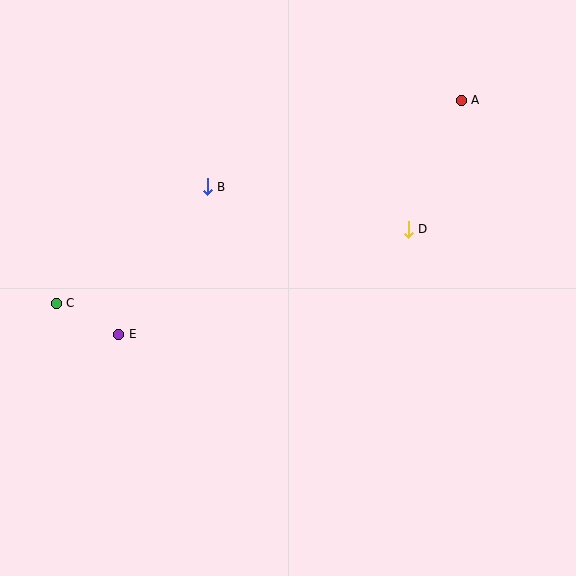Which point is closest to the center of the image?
Point B at (207, 187) is closest to the center.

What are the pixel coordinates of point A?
Point A is at (461, 100).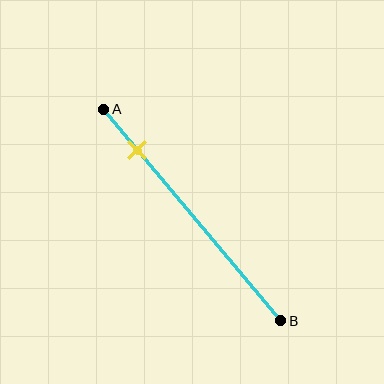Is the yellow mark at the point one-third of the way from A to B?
No, the mark is at about 20% from A, not at the 33% one-third point.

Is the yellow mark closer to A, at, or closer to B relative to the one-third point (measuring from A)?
The yellow mark is closer to point A than the one-third point of segment AB.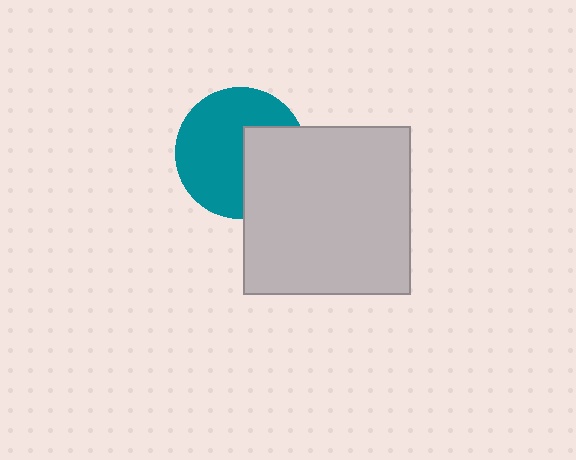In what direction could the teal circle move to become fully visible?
The teal circle could move left. That would shift it out from behind the light gray square entirely.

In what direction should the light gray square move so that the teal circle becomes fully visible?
The light gray square should move right. That is the shortest direction to clear the overlap and leave the teal circle fully visible.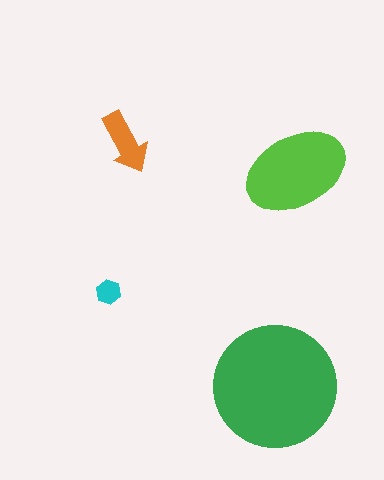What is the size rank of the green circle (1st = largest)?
1st.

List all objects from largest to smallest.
The green circle, the lime ellipse, the orange arrow, the cyan hexagon.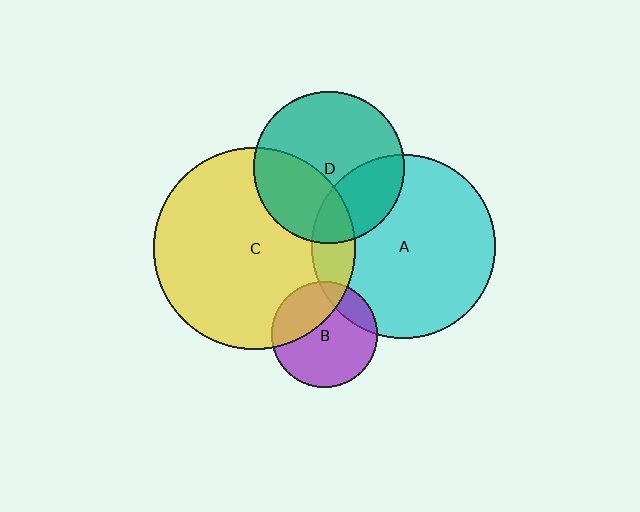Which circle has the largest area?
Circle C (yellow).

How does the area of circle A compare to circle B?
Approximately 3.0 times.